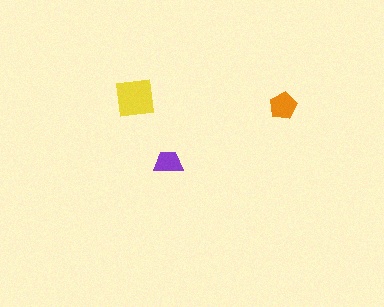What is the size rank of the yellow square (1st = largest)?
1st.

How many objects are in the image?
There are 3 objects in the image.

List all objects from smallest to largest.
The purple trapezoid, the orange pentagon, the yellow square.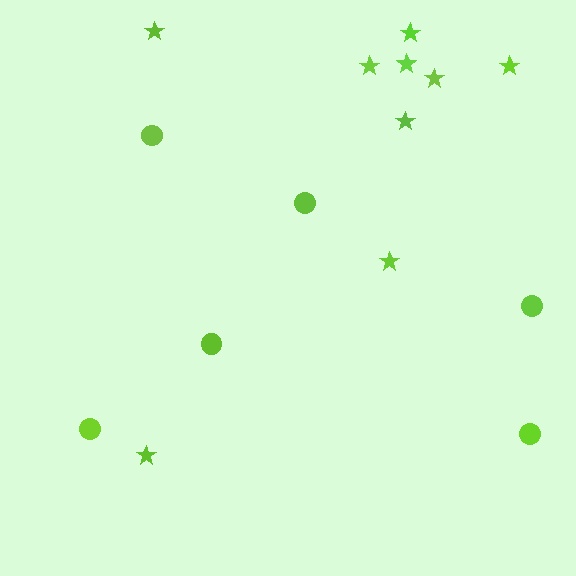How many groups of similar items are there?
There are 2 groups: one group of stars (9) and one group of circles (6).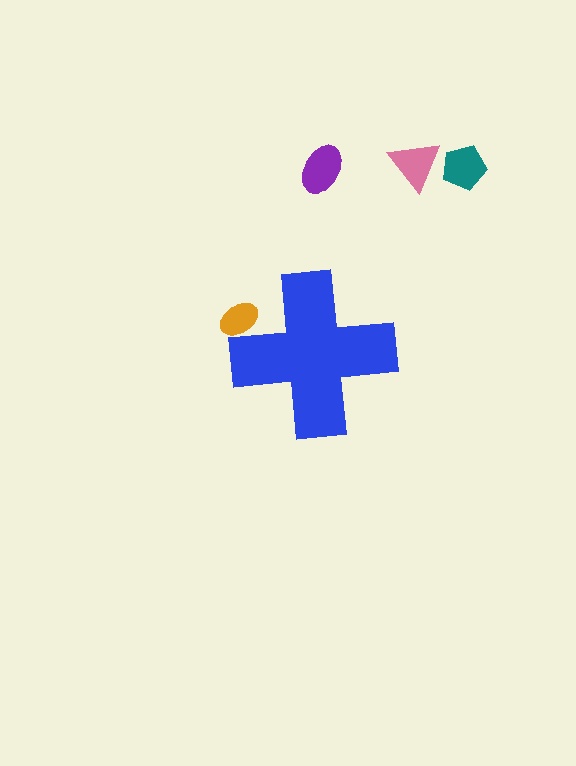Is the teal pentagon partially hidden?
No, the teal pentagon is fully visible.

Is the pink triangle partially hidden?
No, the pink triangle is fully visible.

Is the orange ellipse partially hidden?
Yes, the orange ellipse is partially hidden behind the blue cross.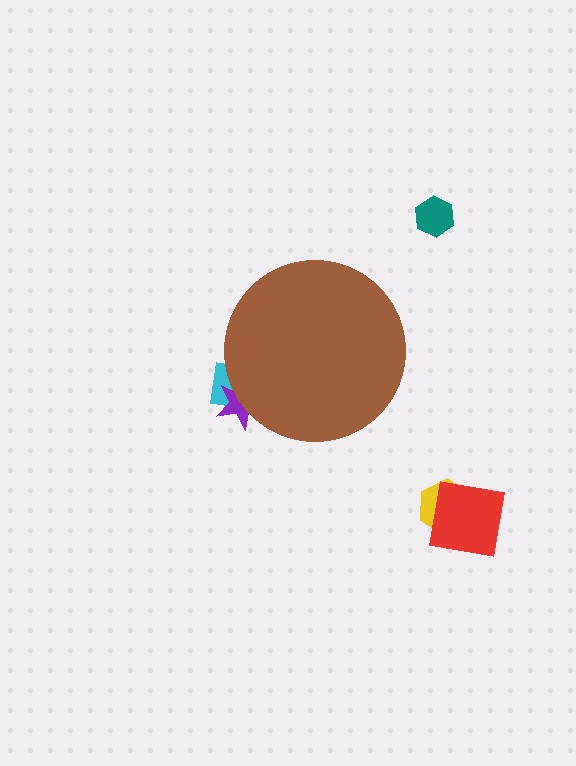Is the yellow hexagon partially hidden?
No, the yellow hexagon is fully visible.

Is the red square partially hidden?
No, the red square is fully visible.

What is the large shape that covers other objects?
A brown circle.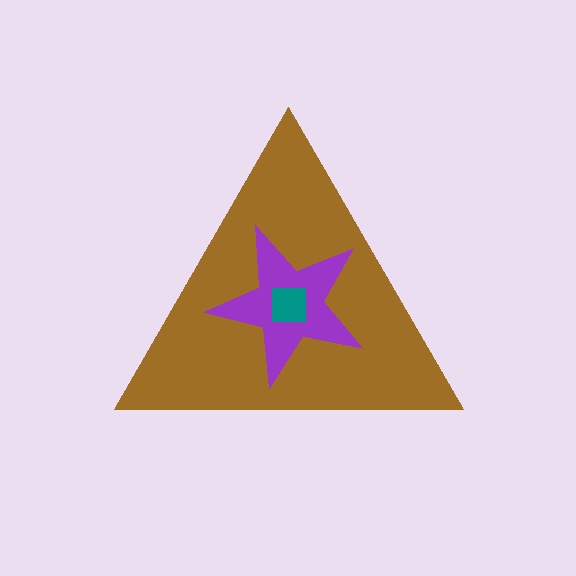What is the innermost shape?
The teal square.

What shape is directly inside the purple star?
The teal square.